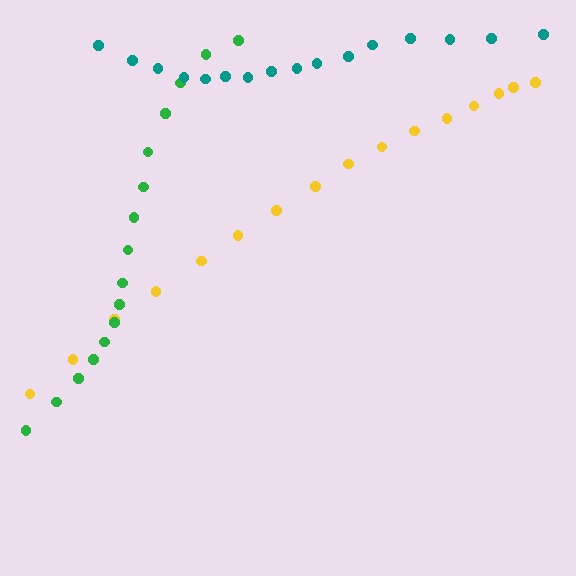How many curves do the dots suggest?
There are 3 distinct paths.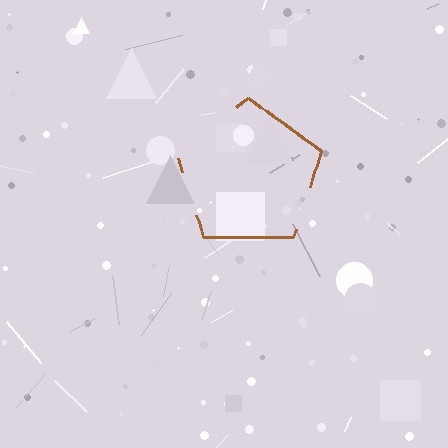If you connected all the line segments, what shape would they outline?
They would outline a pentagon.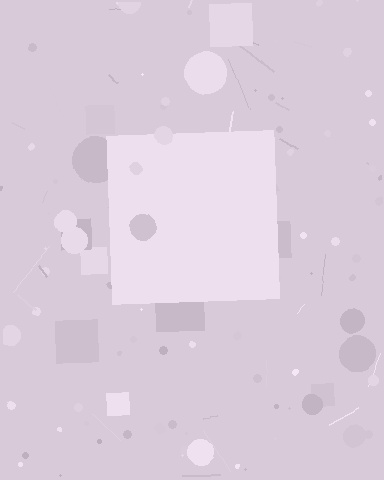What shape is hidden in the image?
A square is hidden in the image.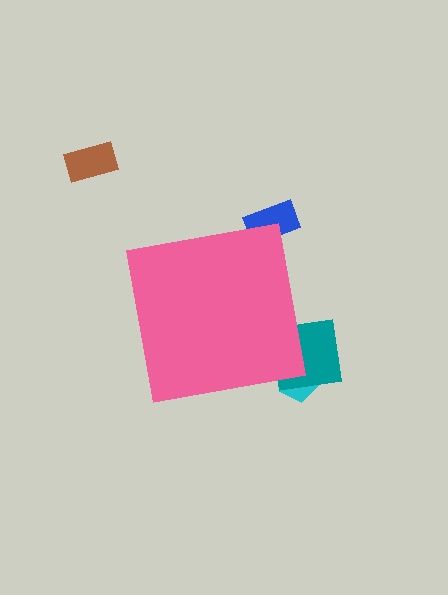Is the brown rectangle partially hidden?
No, the brown rectangle is fully visible.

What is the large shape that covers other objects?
A pink square.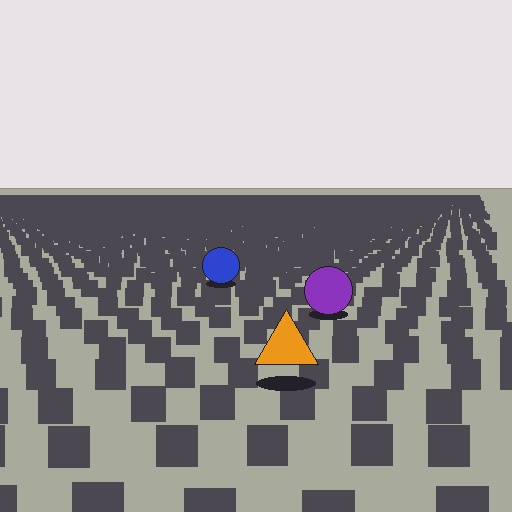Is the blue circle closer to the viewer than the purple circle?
No. The purple circle is closer — you can tell from the texture gradient: the ground texture is coarser near it.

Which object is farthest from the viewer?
The blue circle is farthest from the viewer. It appears smaller and the ground texture around it is denser.